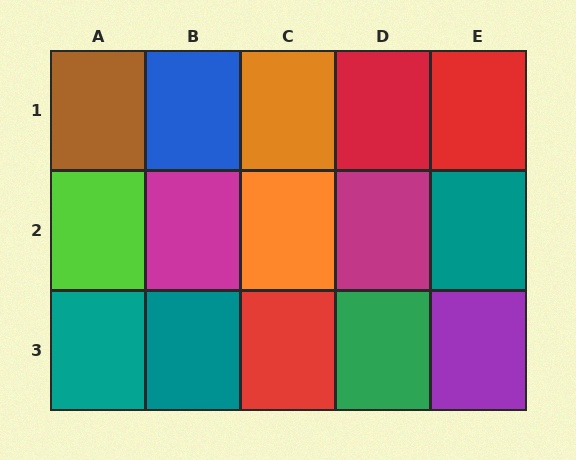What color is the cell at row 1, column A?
Brown.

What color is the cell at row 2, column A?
Lime.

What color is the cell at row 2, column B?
Magenta.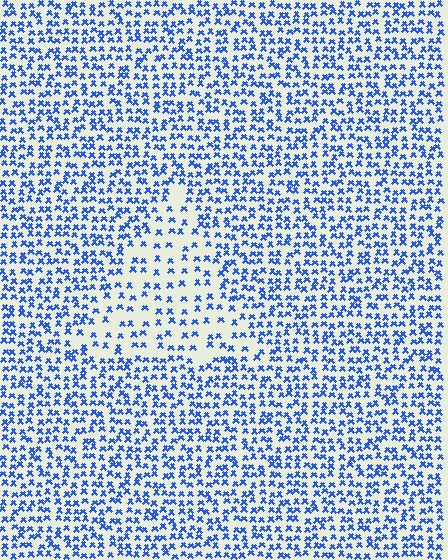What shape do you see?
I see a triangle.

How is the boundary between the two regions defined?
The boundary is defined by a change in element density (approximately 2.0x ratio). All elements are the same color, size, and shape.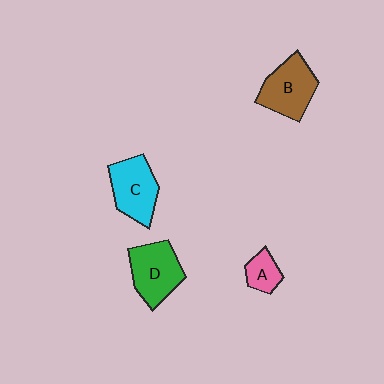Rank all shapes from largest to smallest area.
From largest to smallest: D (green), B (brown), C (cyan), A (pink).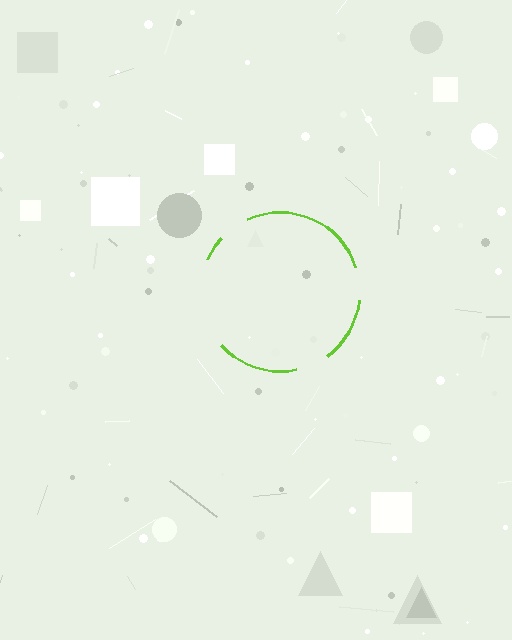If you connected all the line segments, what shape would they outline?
They would outline a circle.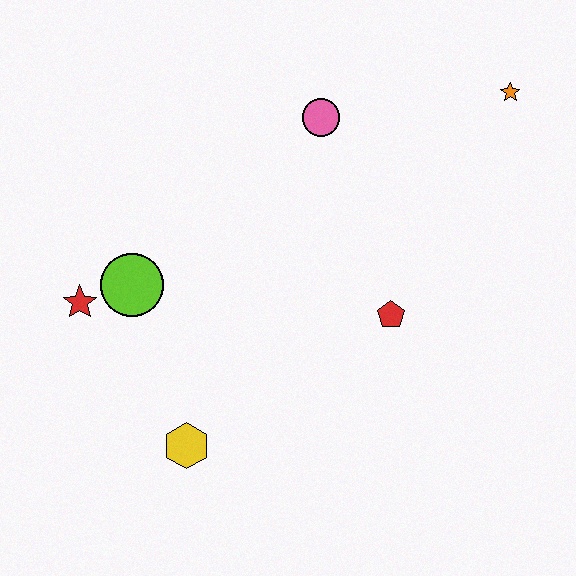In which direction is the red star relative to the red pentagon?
The red star is to the left of the red pentagon.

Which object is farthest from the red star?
The orange star is farthest from the red star.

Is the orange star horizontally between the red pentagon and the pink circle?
No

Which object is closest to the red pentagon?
The pink circle is closest to the red pentagon.